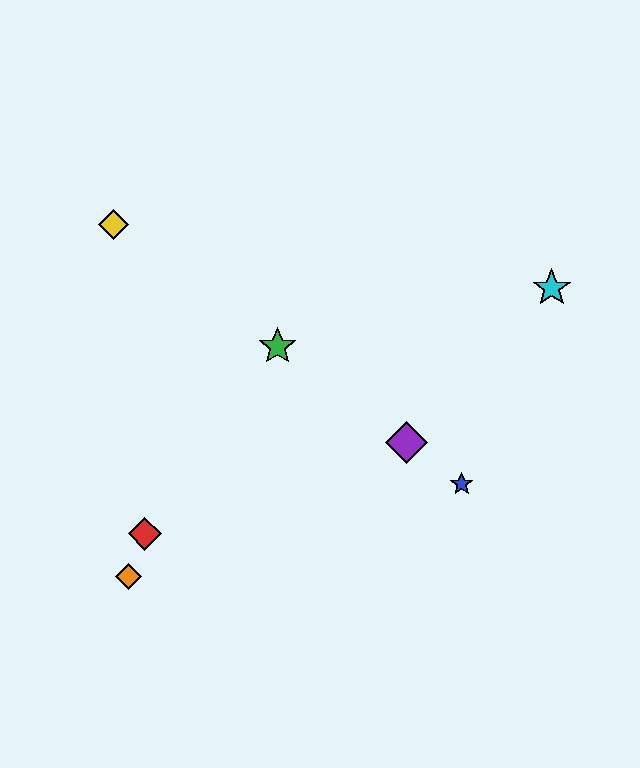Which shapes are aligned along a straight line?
The blue star, the green star, the yellow diamond, the purple diamond are aligned along a straight line.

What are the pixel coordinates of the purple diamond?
The purple diamond is at (406, 443).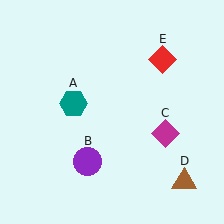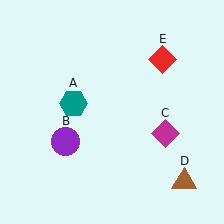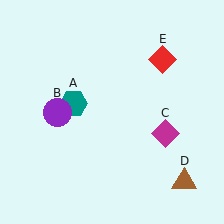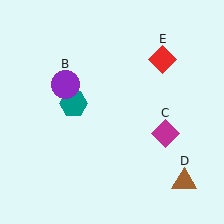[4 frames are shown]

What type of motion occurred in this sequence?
The purple circle (object B) rotated clockwise around the center of the scene.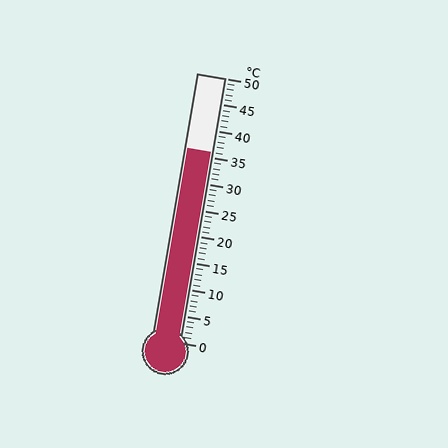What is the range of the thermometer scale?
The thermometer scale ranges from 0°C to 50°C.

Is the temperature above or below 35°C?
The temperature is above 35°C.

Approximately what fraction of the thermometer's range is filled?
The thermometer is filled to approximately 70% of its range.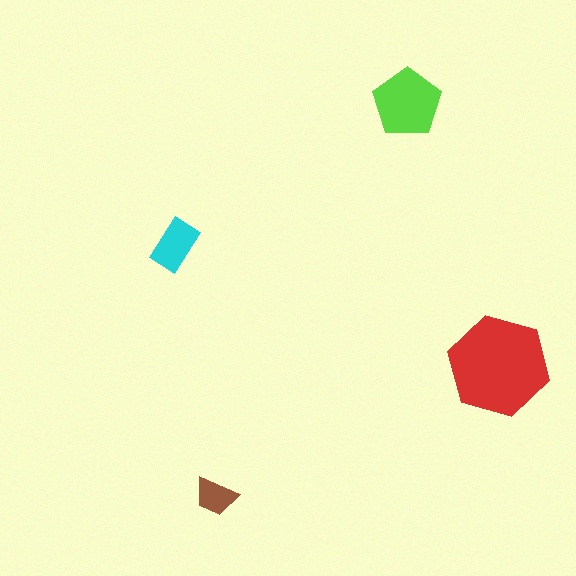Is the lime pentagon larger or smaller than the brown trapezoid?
Larger.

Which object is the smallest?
The brown trapezoid.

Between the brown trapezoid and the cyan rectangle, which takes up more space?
The cyan rectangle.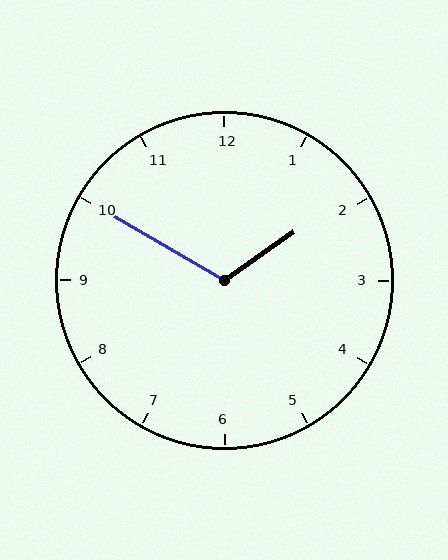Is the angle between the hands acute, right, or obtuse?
It is obtuse.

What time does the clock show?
1:50.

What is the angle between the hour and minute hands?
Approximately 115 degrees.